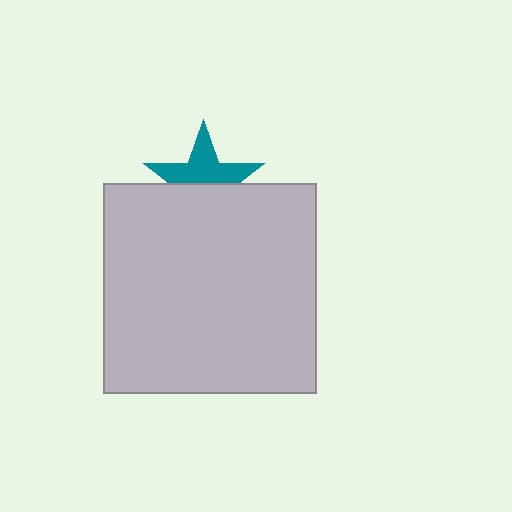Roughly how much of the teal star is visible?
About half of it is visible (roughly 54%).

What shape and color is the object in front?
The object in front is a light gray rectangle.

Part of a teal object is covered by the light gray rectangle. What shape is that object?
It is a star.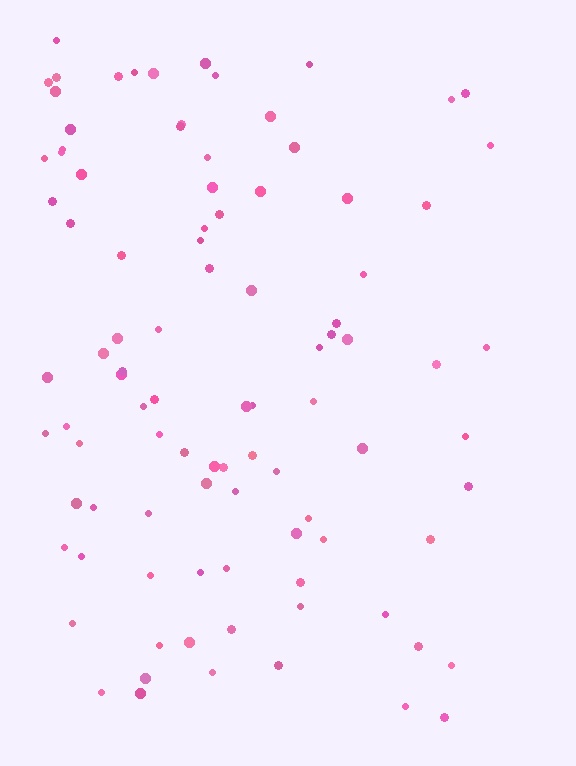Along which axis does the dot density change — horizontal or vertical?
Horizontal.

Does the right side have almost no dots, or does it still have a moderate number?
Still a moderate number, just noticeably fewer than the left.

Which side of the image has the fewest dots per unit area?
The right.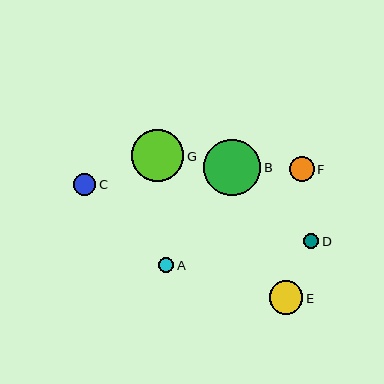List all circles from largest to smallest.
From largest to smallest: B, G, E, F, C, A, D.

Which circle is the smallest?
Circle D is the smallest with a size of approximately 15 pixels.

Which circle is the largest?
Circle B is the largest with a size of approximately 57 pixels.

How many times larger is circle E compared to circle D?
Circle E is approximately 2.2 times the size of circle D.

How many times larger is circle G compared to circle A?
Circle G is approximately 3.4 times the size of circle A.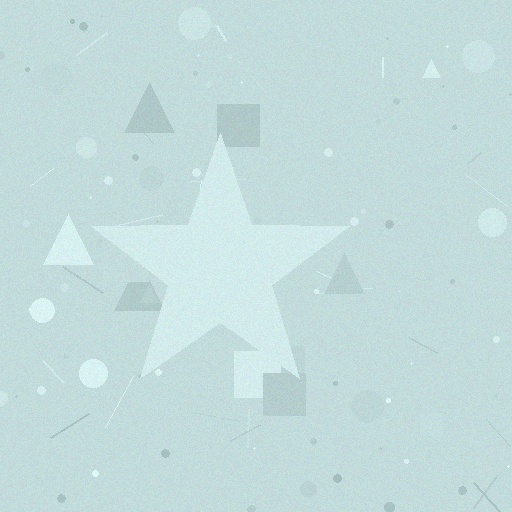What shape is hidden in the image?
A star is hidden in the image.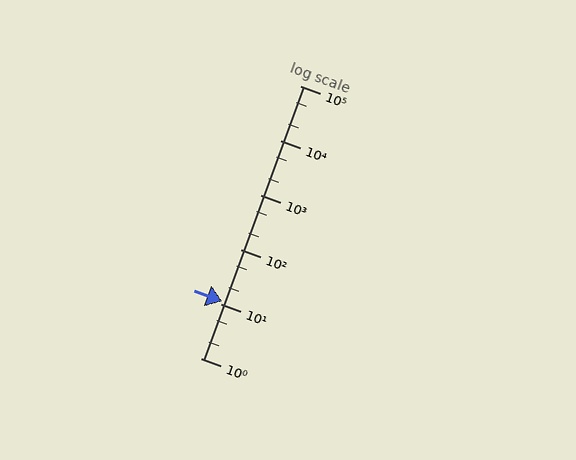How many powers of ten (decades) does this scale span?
The scale spans 5 decades, from 1 to 100000.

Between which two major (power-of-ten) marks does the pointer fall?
The pointer is between 10 and 100.